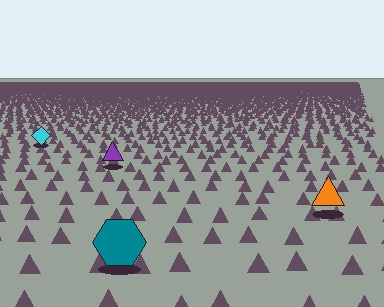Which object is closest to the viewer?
The teal hexagon is closest. The texture marks near it are larger and more spread out.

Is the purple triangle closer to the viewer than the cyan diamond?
Yes. The purple triangle is closer — you can tell from the texture gradient: the ground texture is coarser near it.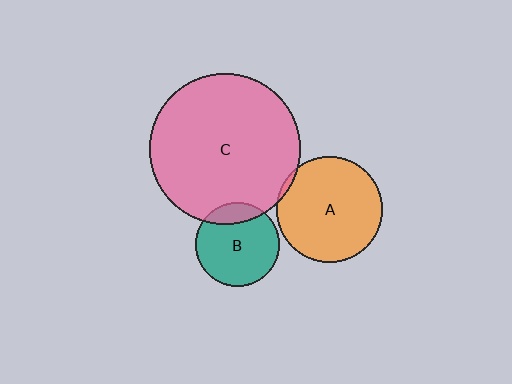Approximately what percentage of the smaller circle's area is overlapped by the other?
Approximately 5%.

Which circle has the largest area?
Circle C (pink).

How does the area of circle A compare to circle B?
Approximately 1.6 times.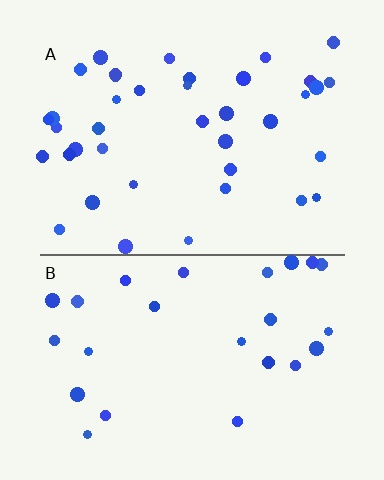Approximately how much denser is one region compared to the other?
Approximately 1.6× — region A over region B.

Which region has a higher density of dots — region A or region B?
A (the top).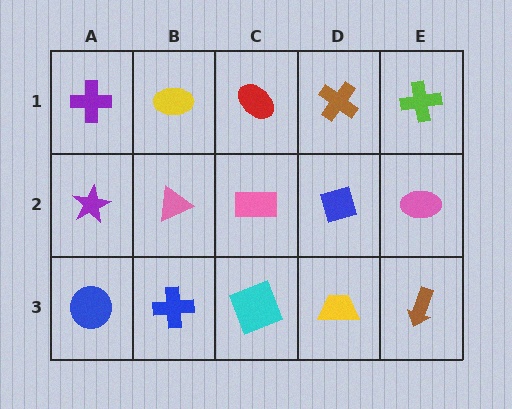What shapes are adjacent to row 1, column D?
A blue square (row 2, column D), a red ellipse (row 1, column C), a lime cross (row 1, column E).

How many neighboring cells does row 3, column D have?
3.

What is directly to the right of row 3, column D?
A brown arrow.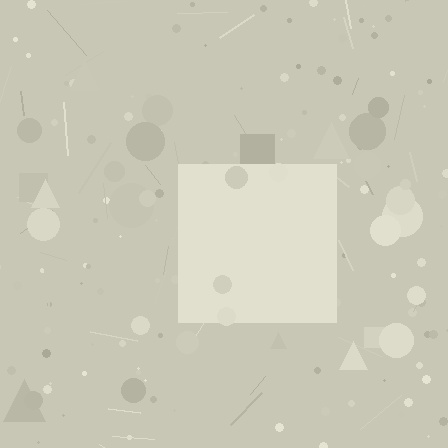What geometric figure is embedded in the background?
A square is embedded in the background.